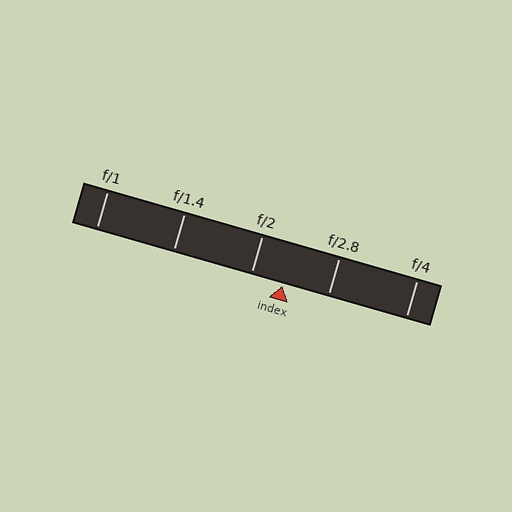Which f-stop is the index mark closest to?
The index mark is closest to f/2.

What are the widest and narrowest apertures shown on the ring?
The widest aperture shown is f/1 and the narrowest is f/4.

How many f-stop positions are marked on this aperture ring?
There are 5 f-stop positions marked.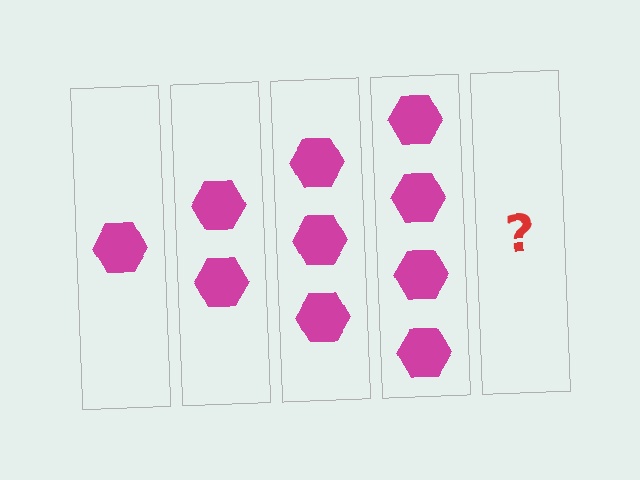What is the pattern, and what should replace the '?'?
The pattern is that each step adds one more hexagon. The '?' should be 5 hexagons.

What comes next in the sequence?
The next element should be 5 hexagons.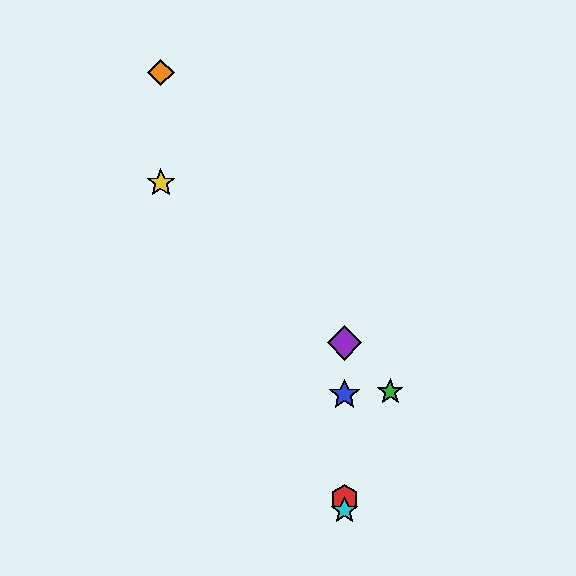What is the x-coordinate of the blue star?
The blue star is at x≈344.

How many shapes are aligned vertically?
4 shapes (the red hexagon, the blue star, the purple diamond, the cyan star) are aligned vertically.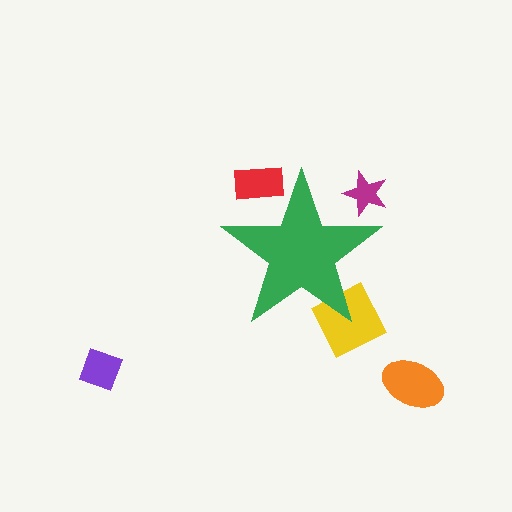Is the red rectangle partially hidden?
Yes, the red rectangle is partially hidden behind the green star.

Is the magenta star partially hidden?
Yes, the magenta star is partially hidden behind the green star.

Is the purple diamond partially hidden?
No, the purple diamond is fully visible.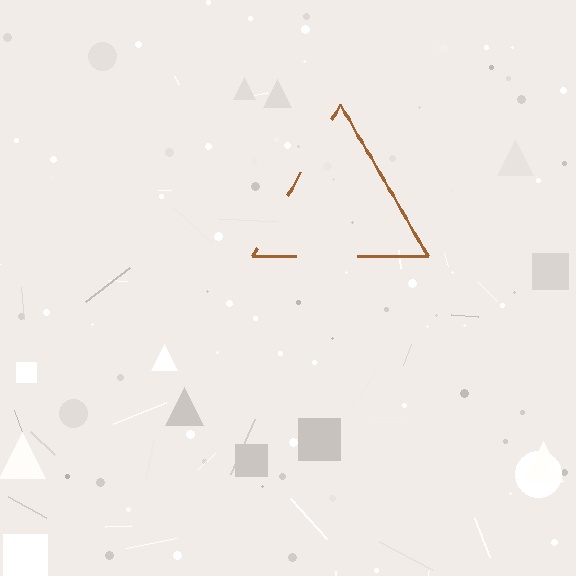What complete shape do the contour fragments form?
The contour fragments form a triangle.